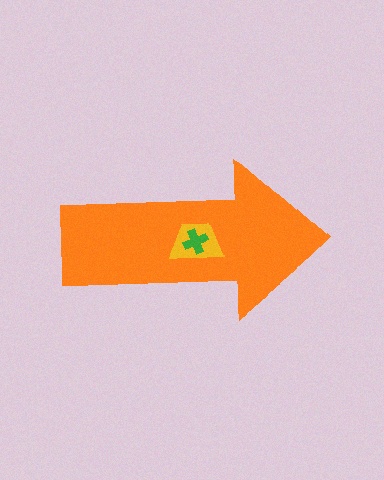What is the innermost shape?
The green cross.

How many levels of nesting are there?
3.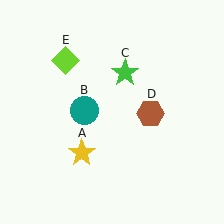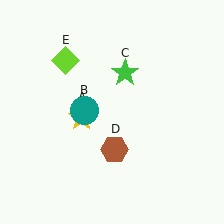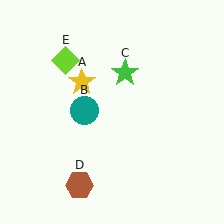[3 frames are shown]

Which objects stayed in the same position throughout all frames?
Teal circle (object B) and green star (object C) and lime diamond (object E) remained stationary.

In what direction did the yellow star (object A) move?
The yellow star (object A) moved up.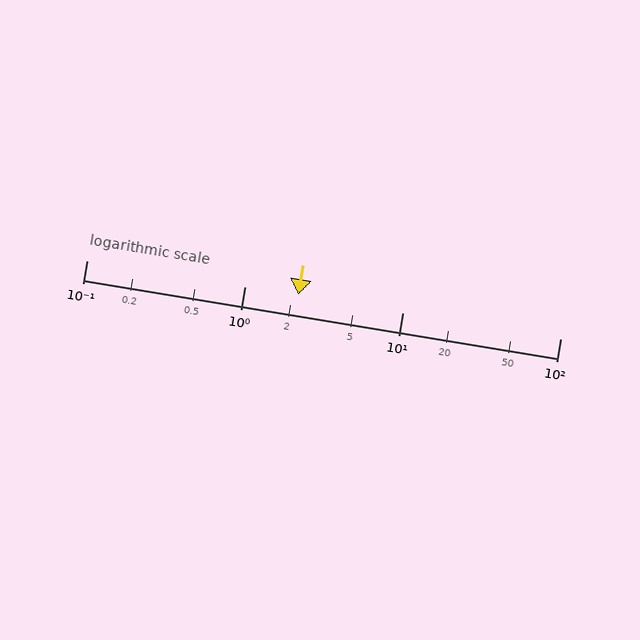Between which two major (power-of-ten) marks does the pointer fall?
The pointer is between 1 and 10.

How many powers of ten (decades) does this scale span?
The scale spans 3 decades, from 0.1 to 100.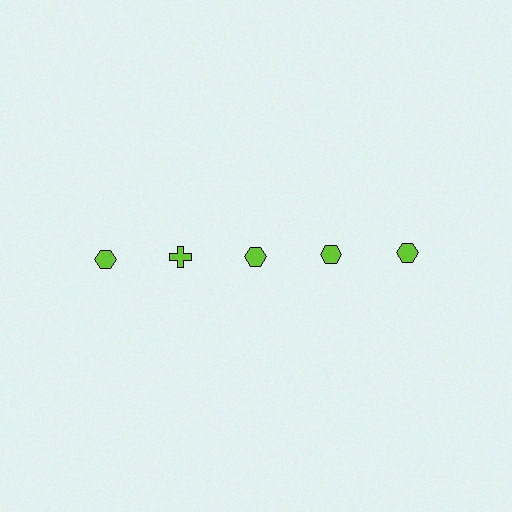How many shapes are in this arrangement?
There are 5 shapes arranged in a grid pattern.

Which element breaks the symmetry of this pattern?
The lime cross in the top row, second from left column breaks the symmetry. All other shapes are lime hexagons.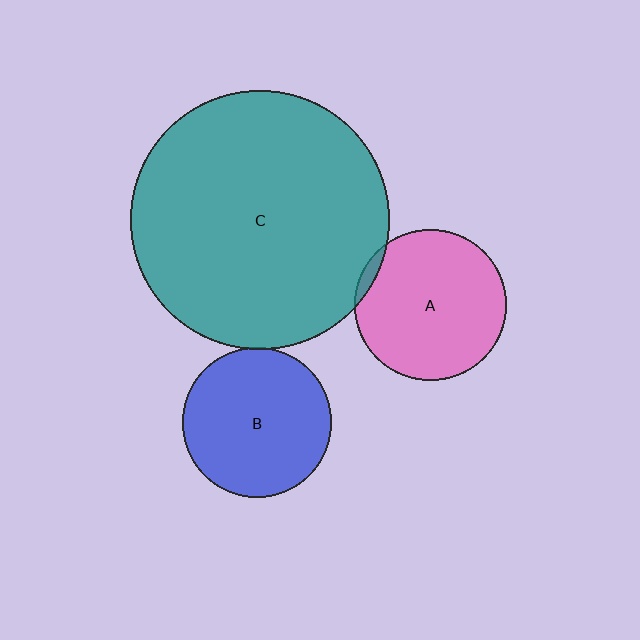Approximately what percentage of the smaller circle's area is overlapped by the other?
Approximately 5%.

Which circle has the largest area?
Circle C (teal).